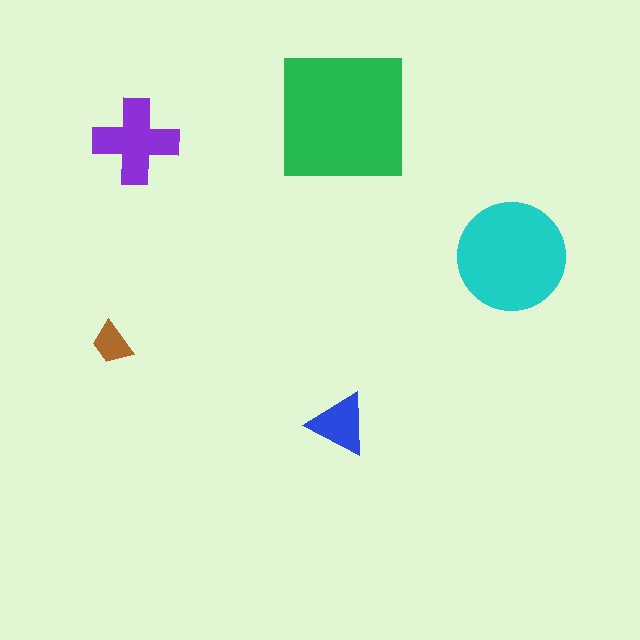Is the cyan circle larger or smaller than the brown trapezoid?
Larger.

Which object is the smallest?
The brown trapezoid.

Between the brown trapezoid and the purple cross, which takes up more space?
The purple cross.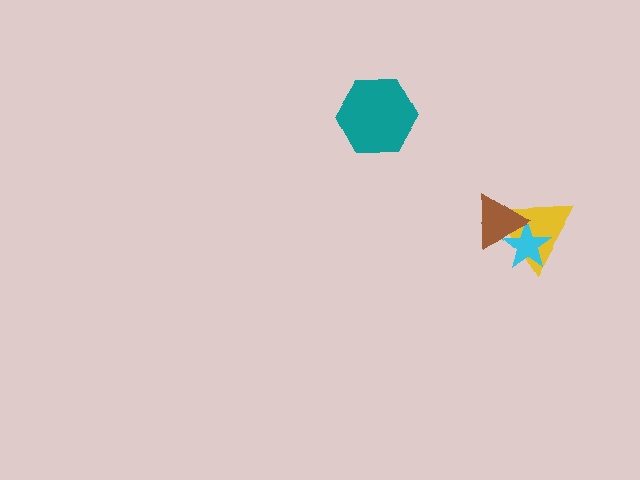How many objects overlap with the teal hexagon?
0 objects overlap with the teal hexagon.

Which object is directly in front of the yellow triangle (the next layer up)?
The cyan star is directly in front of the yellow triangle.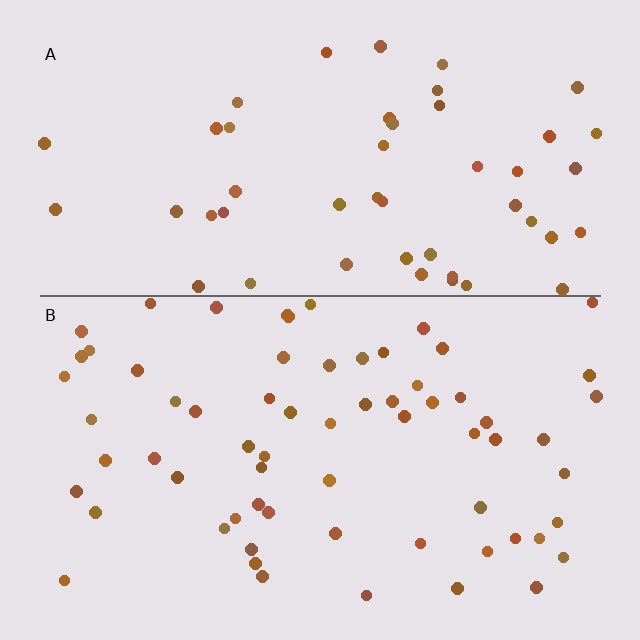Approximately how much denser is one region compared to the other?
Approximately 1.3× — region B over region A.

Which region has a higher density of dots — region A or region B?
B (the bottom).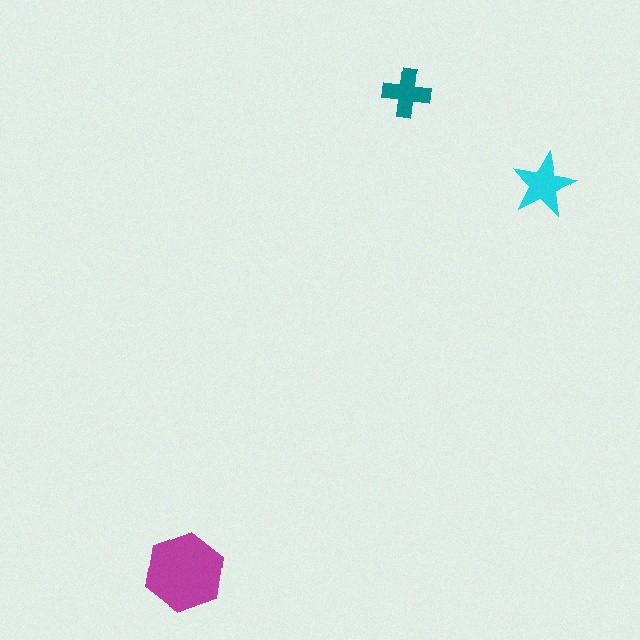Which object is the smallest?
The teal cross.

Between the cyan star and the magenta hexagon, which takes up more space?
The magenta hexagon.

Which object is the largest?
The magenta hexagon.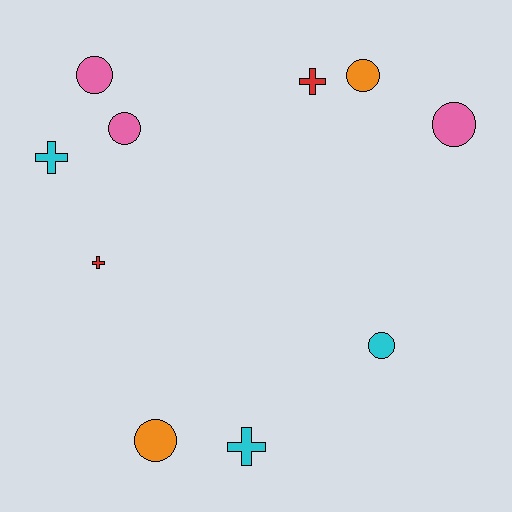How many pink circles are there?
There are 3 pink circles.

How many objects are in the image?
There are 10 objects.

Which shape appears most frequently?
Circle, with 6 objects.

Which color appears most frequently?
Cyan, with 3 objects.